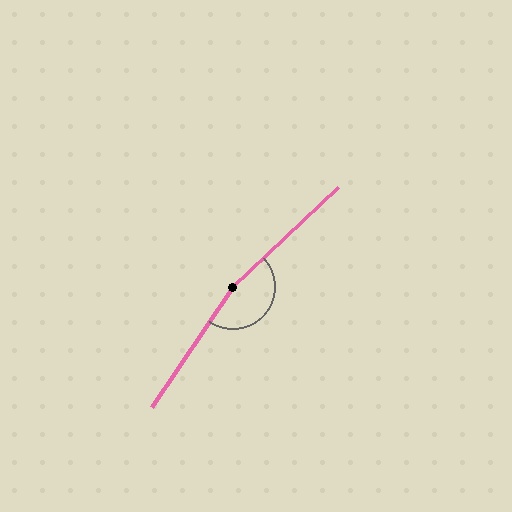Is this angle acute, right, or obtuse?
It is obtuse.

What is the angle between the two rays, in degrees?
Approximately 167 degrees.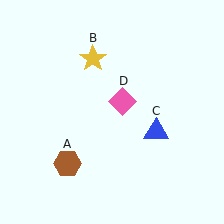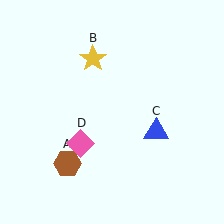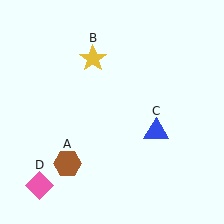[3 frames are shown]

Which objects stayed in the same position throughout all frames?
Brown hexagon (object A) and yellow star (object B) and blue triangle (object C) remained stationary.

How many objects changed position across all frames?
1 object changed position: pink diamond (object D).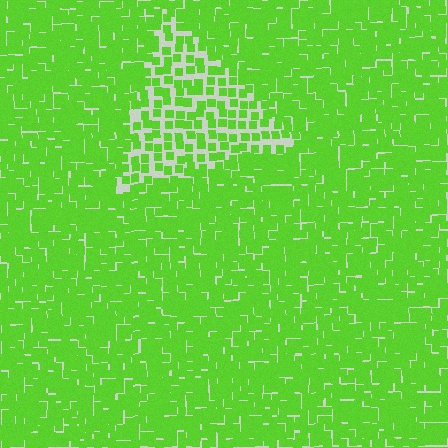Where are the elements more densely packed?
The elements are more densely packed outside the triangle boundary.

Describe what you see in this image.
The image contains small lime elements arranged at two different densities. A triangle-shaped region is visible where the elements are less densely packed than the surrounding area.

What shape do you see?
I see a triangle.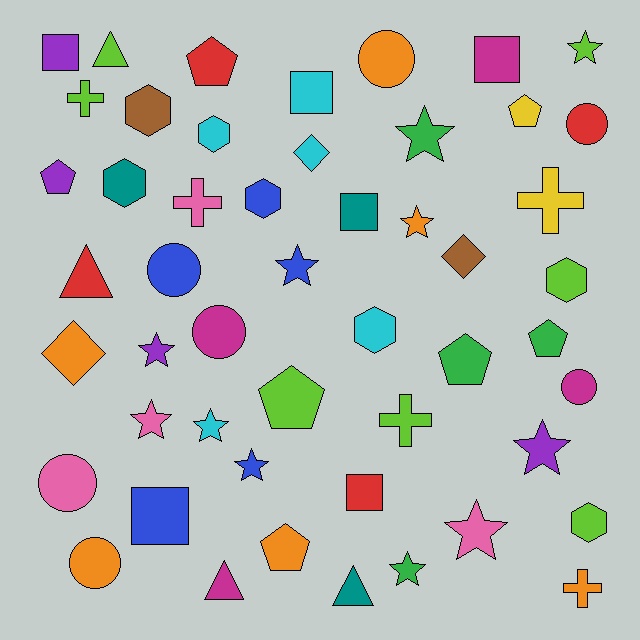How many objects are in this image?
There are 50 objects.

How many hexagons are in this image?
There are 7 hexagons.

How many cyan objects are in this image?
There are 5 cyan objects.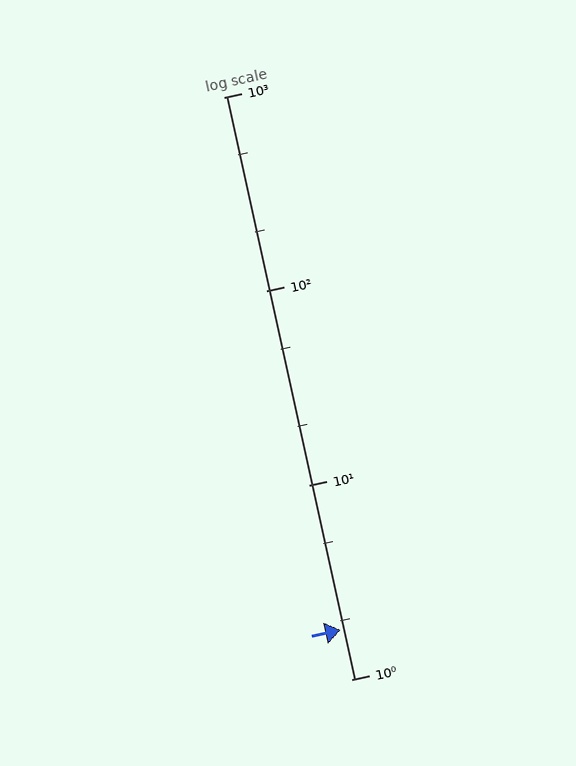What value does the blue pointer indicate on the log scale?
The pointer indicates approximately 1.8.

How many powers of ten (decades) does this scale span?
The scale spans 3 decades, from 1 to 1000.